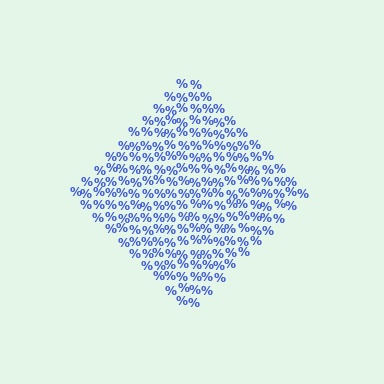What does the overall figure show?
The overall figure shows a diamond.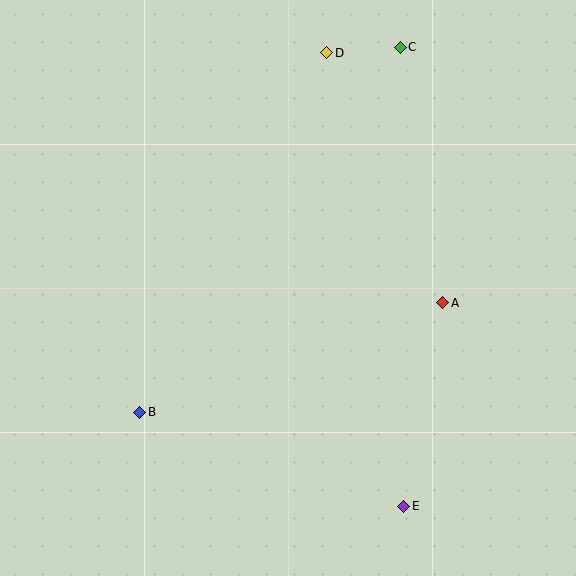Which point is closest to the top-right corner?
Point C is closest to the top-right corner.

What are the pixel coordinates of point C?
Point C is at (400, 47).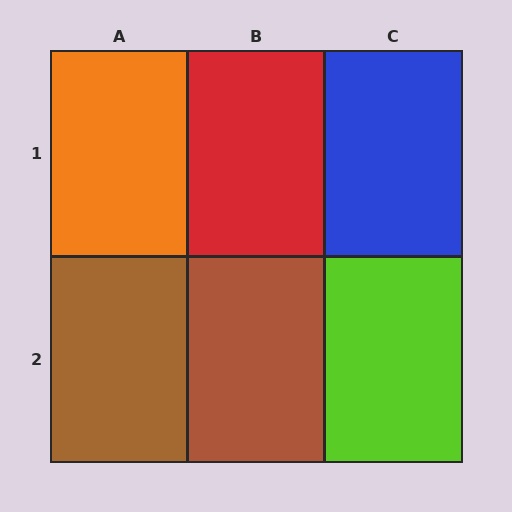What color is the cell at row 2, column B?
Brown.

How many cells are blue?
1 cell is blue.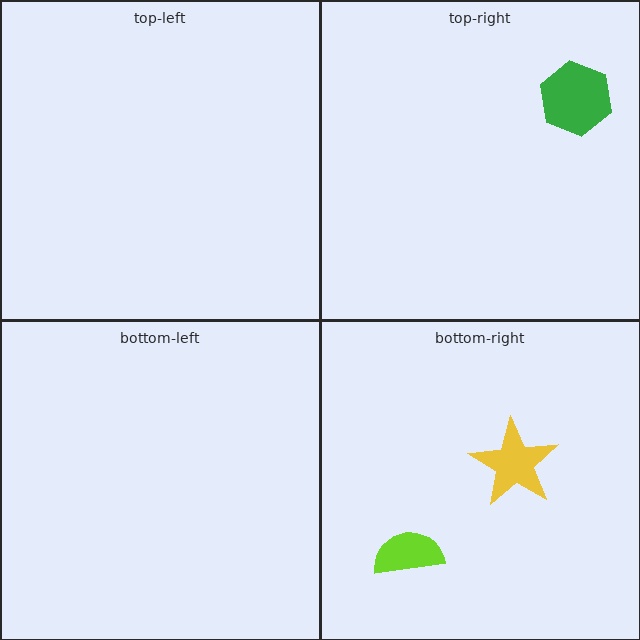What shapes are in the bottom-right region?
The lime semicircle, the yellow star.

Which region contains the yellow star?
The bottom-right region.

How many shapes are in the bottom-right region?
2.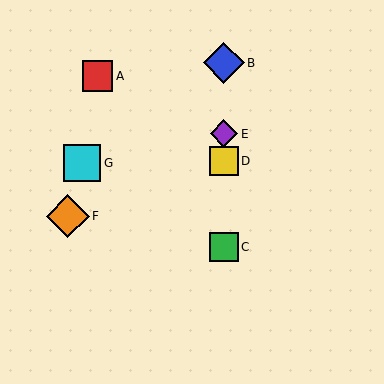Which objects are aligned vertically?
Objects B, C, D, E are aligned vertically.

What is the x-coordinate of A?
Object A is at x≈98.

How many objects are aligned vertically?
4 objects (B, C, D, E) are aligned vertically.